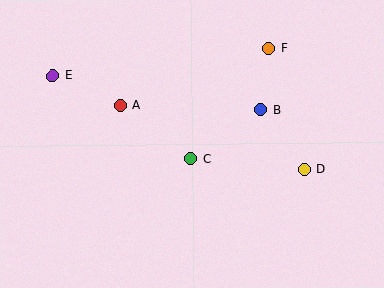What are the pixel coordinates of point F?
Point F is at (269, 48).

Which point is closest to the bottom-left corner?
Point A is closest to the bottom-left corner.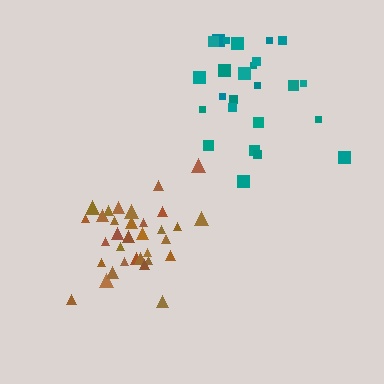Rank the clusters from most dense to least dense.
brown, teal.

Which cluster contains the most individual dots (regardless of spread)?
Brown (34).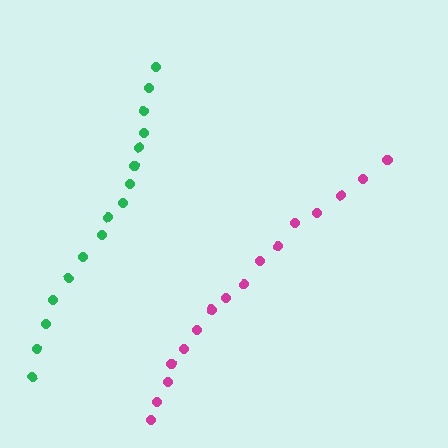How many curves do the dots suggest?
There are 2 distinct paths.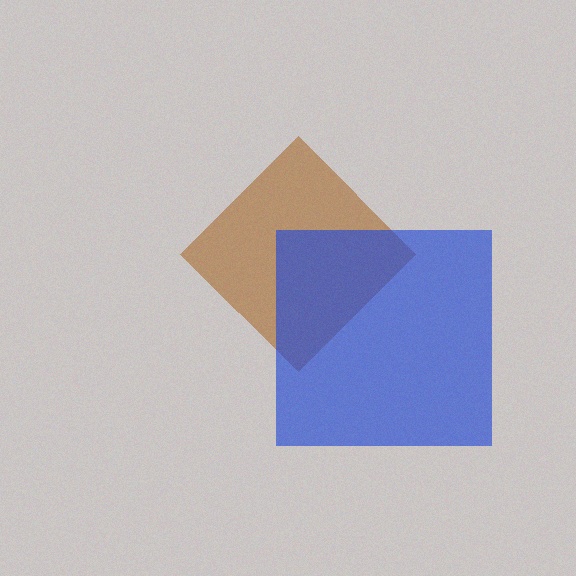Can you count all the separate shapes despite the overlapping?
Yes, there are 2 separate shapes.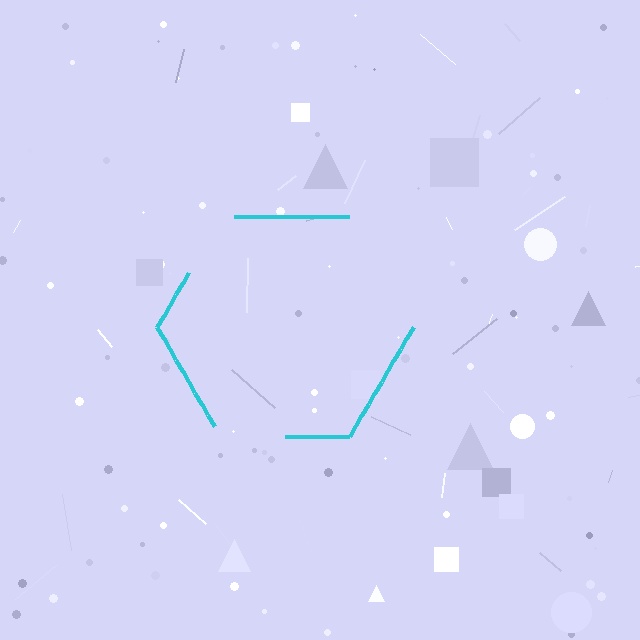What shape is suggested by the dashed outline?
The dashed outline suggests a hexagon.